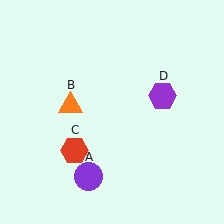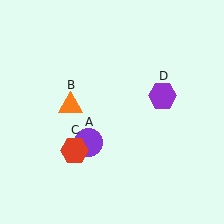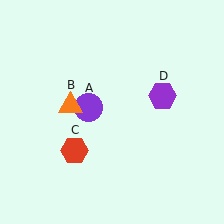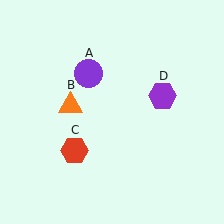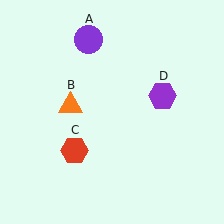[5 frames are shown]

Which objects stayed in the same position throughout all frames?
Orange triangle (object B) and red hexagon (object C) and purple hexagon (object D) remained stationary.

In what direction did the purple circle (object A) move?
The purple circle (object A) moved up.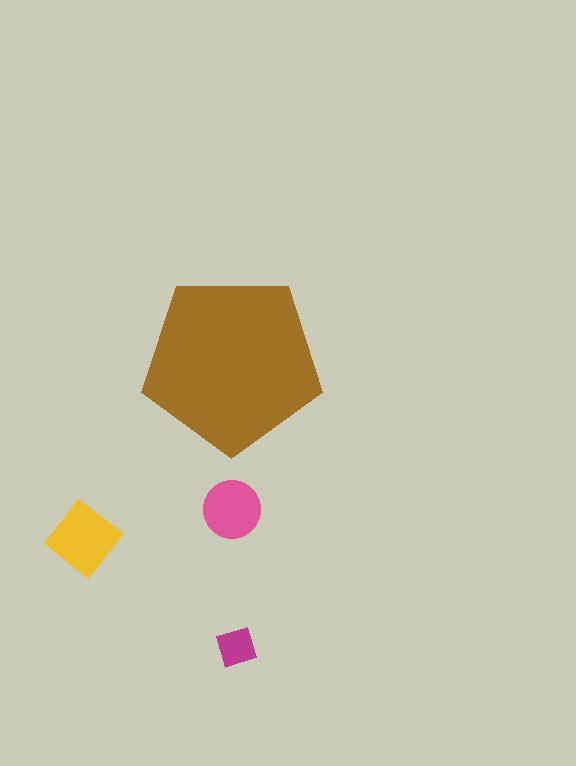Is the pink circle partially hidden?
No, the pink circle is fully visible.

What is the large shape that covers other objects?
A brown pentagon.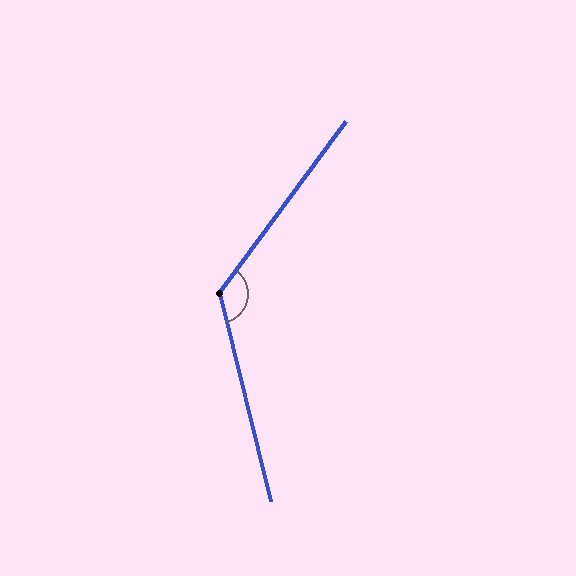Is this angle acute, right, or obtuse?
It is obtuse.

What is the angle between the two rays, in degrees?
Approximately 130 degrees.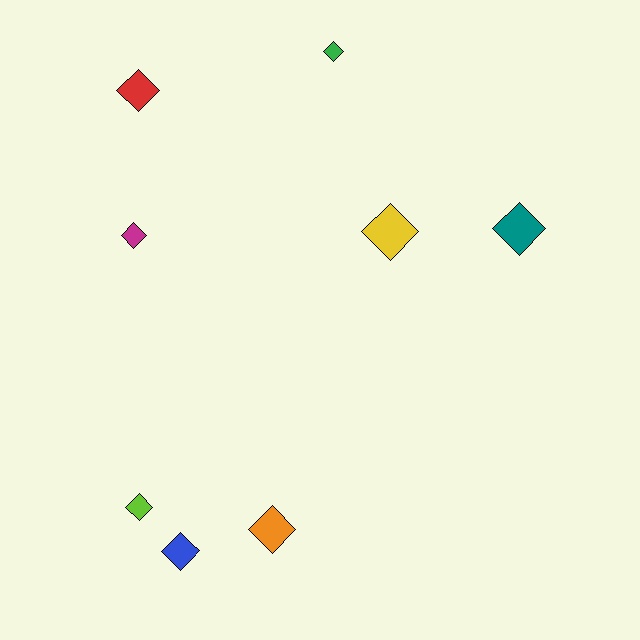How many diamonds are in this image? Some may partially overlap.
There are 8 diamonds.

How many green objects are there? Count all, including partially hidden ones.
There is 1 green object.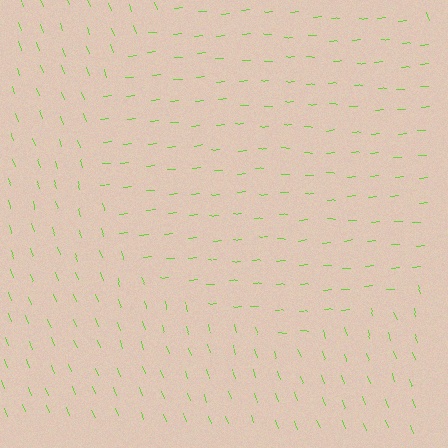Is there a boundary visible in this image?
Yes, there is a texture boundary formed by a change in line orientation.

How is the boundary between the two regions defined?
The boundary is defined purely by a change in line orientation (approximately 75 degrees difference). All lines are the same color and thickness.